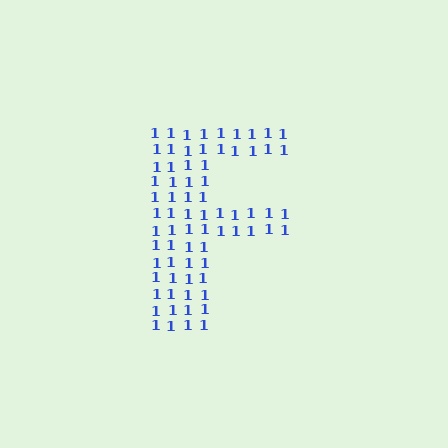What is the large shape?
The large shape is the letter F.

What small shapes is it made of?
It is made of small digit 1's.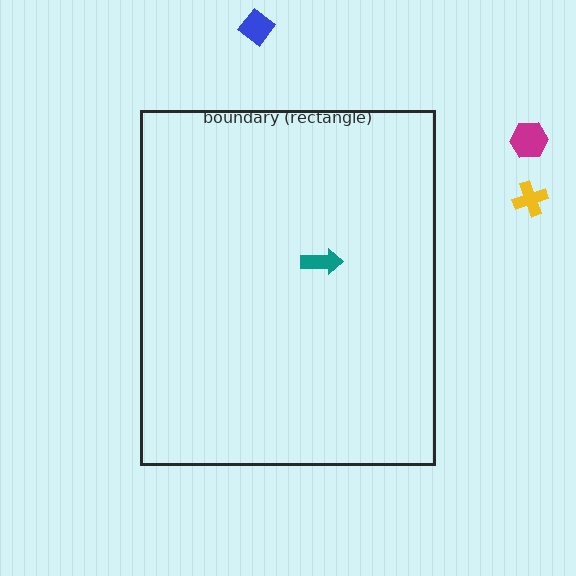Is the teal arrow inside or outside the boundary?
Inside.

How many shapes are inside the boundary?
1 inside, 3 outside.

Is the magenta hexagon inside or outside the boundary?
Outside.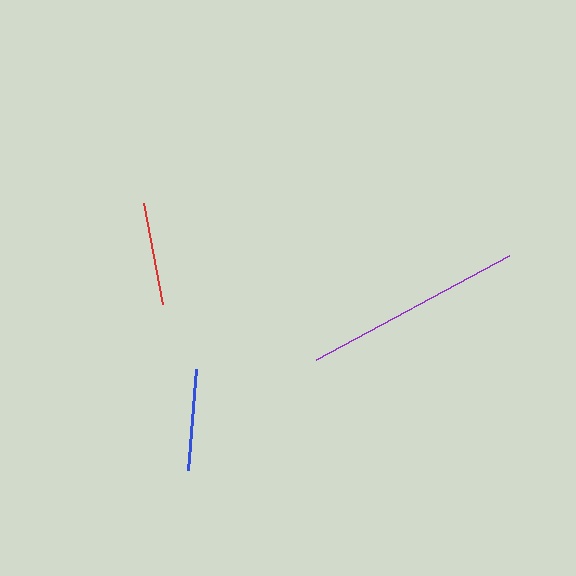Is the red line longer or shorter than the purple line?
The purple line is longer than the red line.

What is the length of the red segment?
The red segment is approximately 103 pixels long.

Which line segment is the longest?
The purple line is the longest at approximately 220 pixels.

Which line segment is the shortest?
The blue line is the shortest at approximately 101 pixels.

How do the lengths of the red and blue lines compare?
The red and blue lines are approximately the same length.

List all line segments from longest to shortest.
From longest to shortest: purple, red, blue.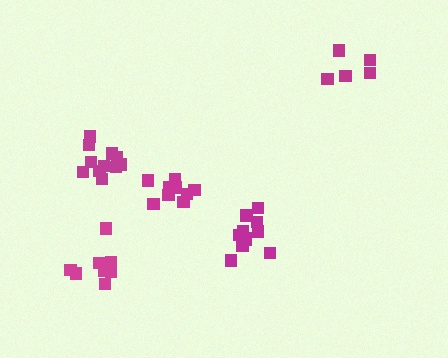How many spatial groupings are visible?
There are 5 spatial groupings.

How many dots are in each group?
Group 1: 11 dots, Group 2: 8 dots, Group 3: 11 dots, Group 4: 9 dots, Group 5: 5 dots (44 total).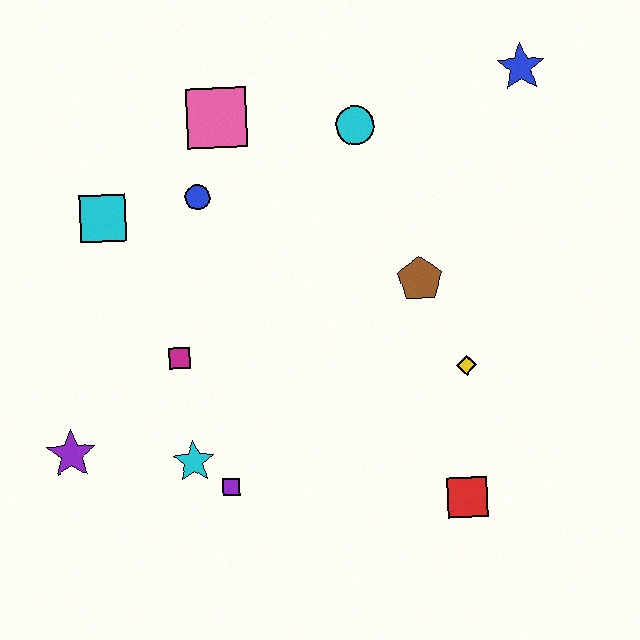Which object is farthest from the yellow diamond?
The purple star is farthest from the yellow diamond.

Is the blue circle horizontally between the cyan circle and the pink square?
No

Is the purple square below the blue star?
Yes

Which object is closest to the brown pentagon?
The yellow diamond is closest to the brown pentagon.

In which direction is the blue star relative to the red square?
The blue star is above the red square.